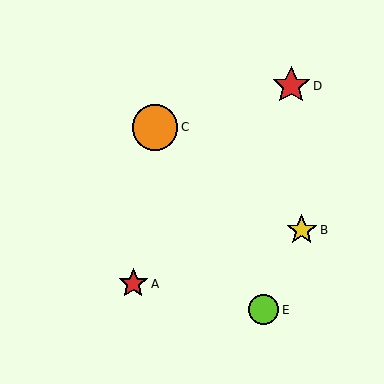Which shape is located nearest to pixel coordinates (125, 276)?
The red star (labeled A) at (133, 284) is nearest to that location.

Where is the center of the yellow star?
The center of the yellow star is at (302, 230).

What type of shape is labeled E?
Shape E is a lime circle.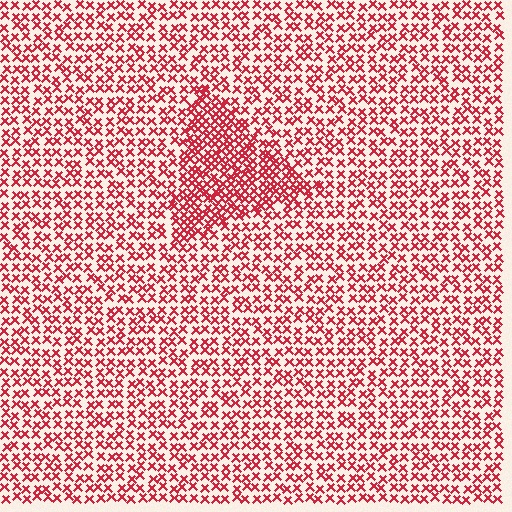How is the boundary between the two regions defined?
The boundary is defined by a change in element density (approximately 1.8x ratio). All elements are the same color, size, and shape.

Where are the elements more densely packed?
The elements are more densely packed inside the triangle boundary.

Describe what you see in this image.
The image contains small red elements arranged at two different densities. A triangle-shaped region is visible where the elements are more densely packed than the surrounding area.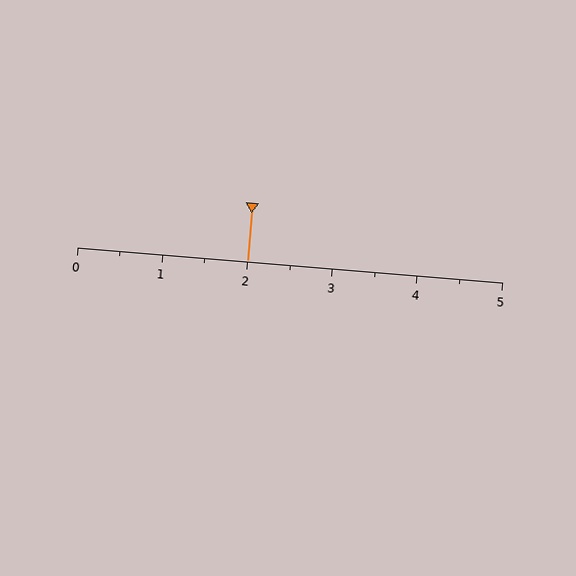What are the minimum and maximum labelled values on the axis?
The axis runs from 0 to 5.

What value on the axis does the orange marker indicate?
The marker indicates approximately 2.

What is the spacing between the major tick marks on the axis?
The major ticks are spaced 1 apart.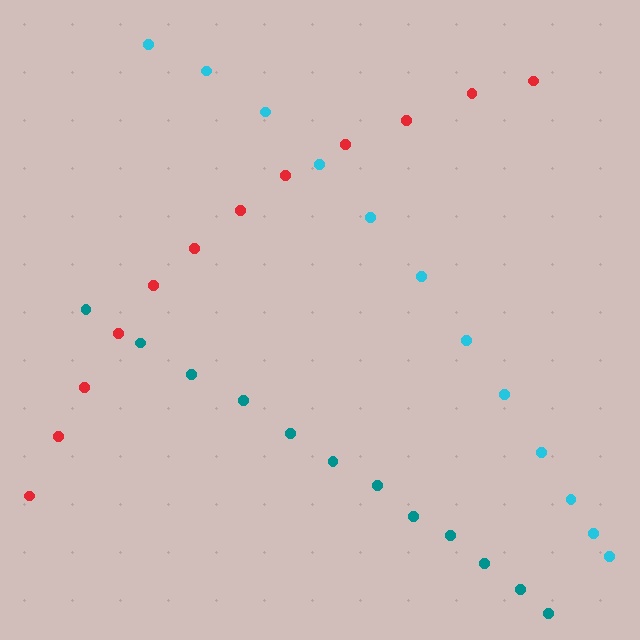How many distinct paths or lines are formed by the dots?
There are 3 distinct paths.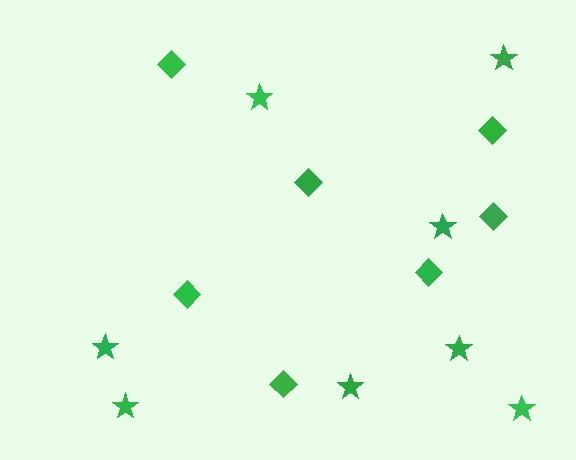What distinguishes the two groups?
There are 2 groups: one group of diamonds (7) and one group of stars (8).